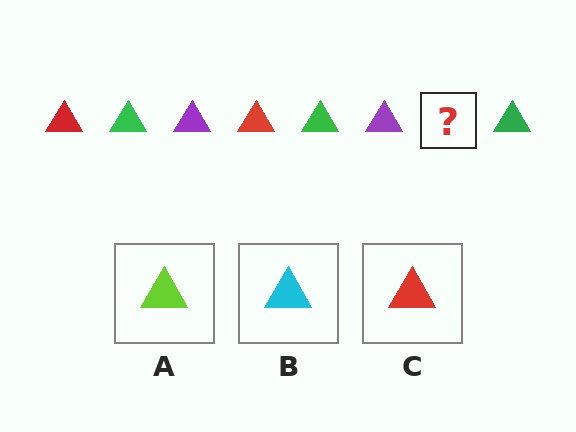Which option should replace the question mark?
Option C.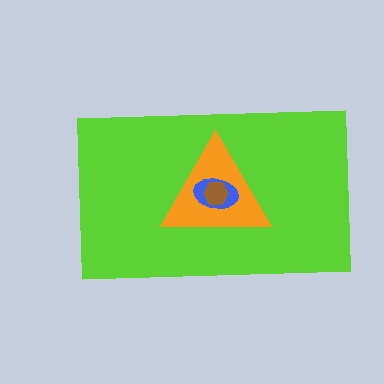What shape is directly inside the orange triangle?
The blue ellipse.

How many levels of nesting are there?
4.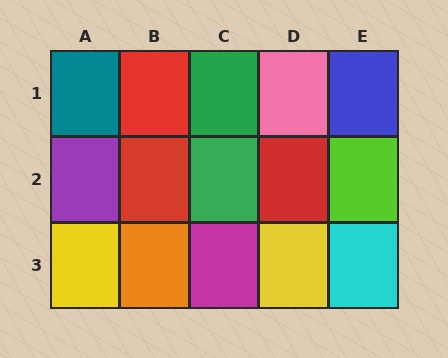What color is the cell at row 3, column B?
Orange.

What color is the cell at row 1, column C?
Green.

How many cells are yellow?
2 cells are yellow.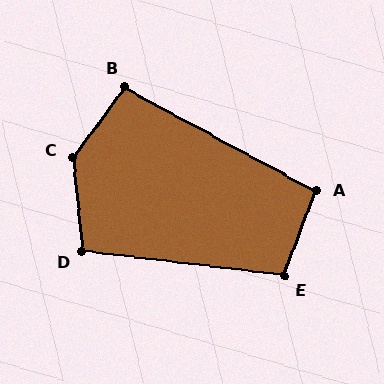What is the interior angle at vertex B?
Approximately 98 degrees (obtuse).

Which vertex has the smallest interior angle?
A, at approximately 97 degrees.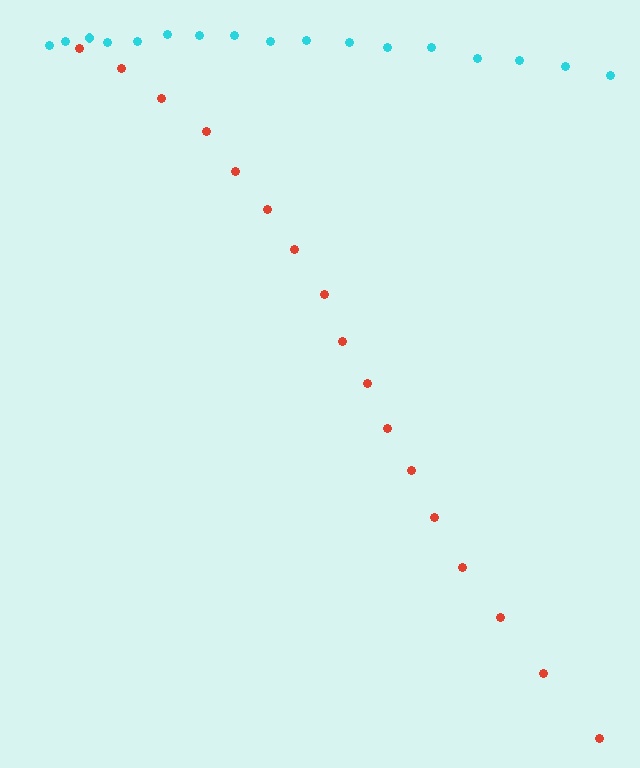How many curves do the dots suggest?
There are 2 distinct paths.